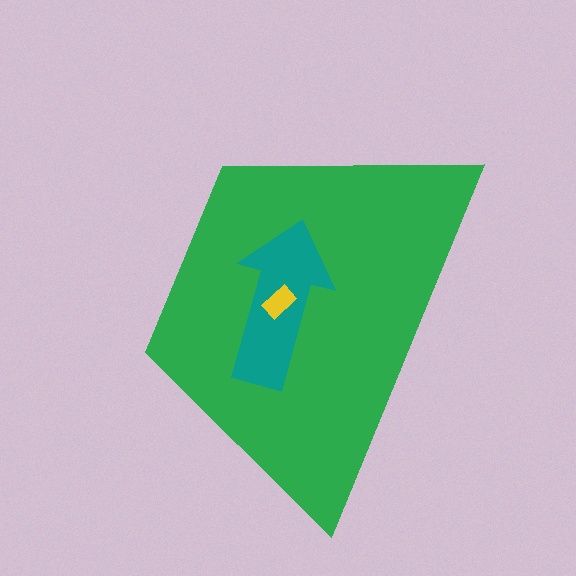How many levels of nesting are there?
3.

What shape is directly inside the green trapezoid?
The teal arrow.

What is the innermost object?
The yellow rectangle.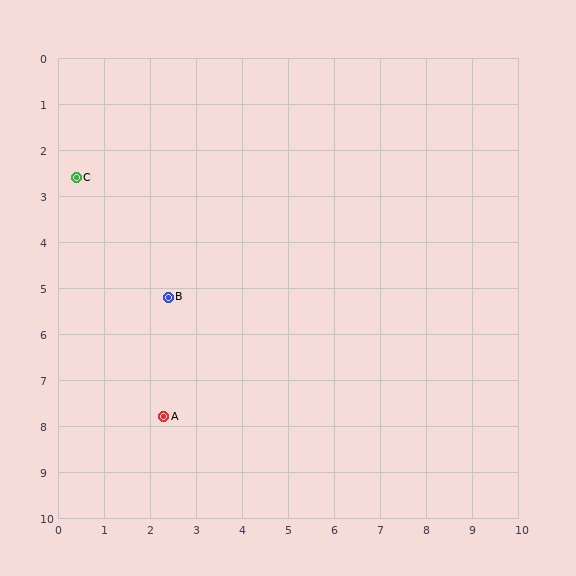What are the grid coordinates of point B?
Point B is at approximately (2.4, 5.2).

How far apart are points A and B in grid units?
Points A and B are about 2.6 grid units apart.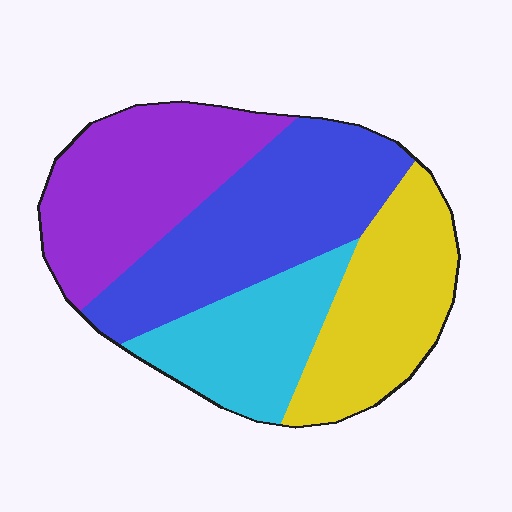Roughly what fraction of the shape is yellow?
Yellow covers 24% of the shape.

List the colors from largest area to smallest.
From largest to smallest: blue, purple, yellow, cyan.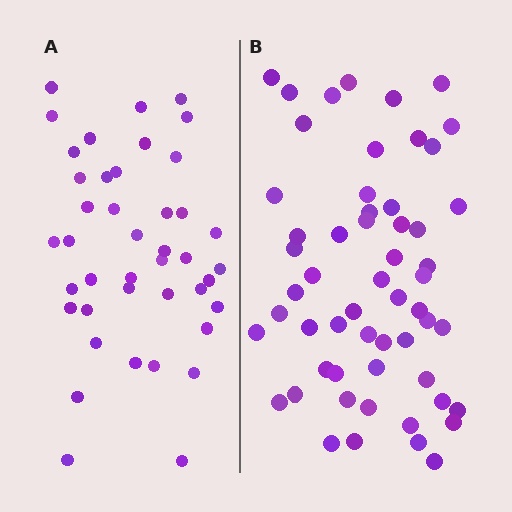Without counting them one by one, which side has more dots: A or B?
Region B (the right region) has more dots.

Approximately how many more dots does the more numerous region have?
Region B has approximately 15 more dots than region A.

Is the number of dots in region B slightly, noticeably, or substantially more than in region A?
Region B has noticeably more, but not dramatically so. The ratio is roughly 1.3 to 1.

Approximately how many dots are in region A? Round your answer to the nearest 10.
About 40 dots. (The exact count is 42, which rounds to 40.)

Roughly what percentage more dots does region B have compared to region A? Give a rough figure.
About 35% more.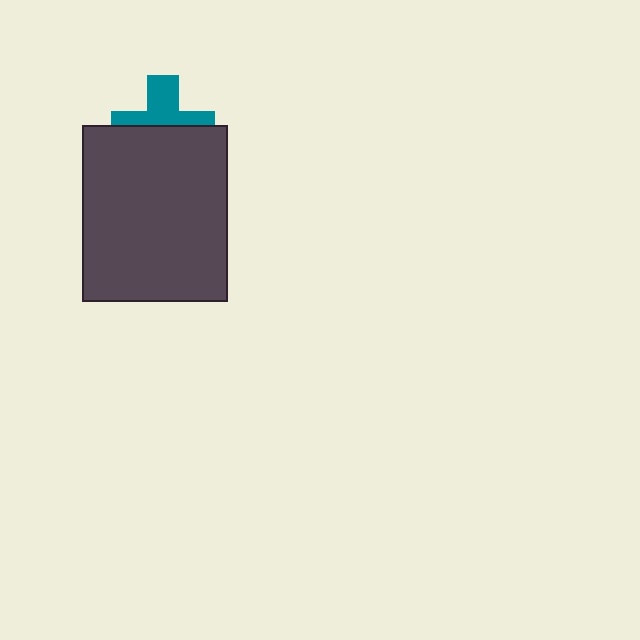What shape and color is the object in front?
The object in front is a dark gray rectangle.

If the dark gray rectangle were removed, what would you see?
You would see the complete teal cross.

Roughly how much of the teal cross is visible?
About half of it is visible (roughly 46%).